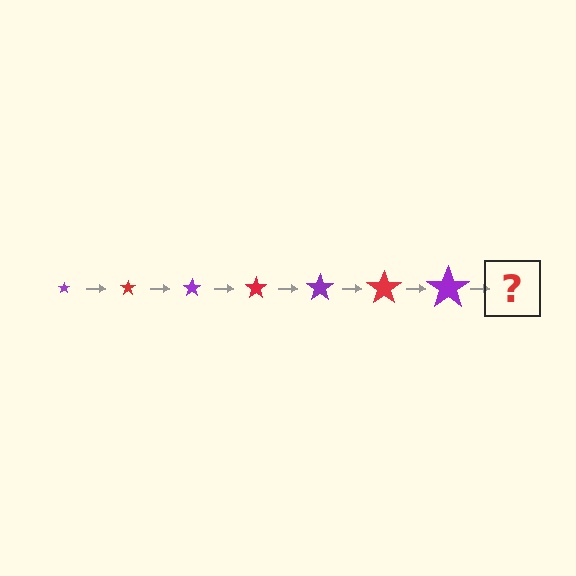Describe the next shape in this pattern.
It should be a red star, larger than the previous one.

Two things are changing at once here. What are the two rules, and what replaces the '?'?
The two rules are that the star grows larger each step and the color cycles through purple and red. The '?' should be a red star, larger than the previous one.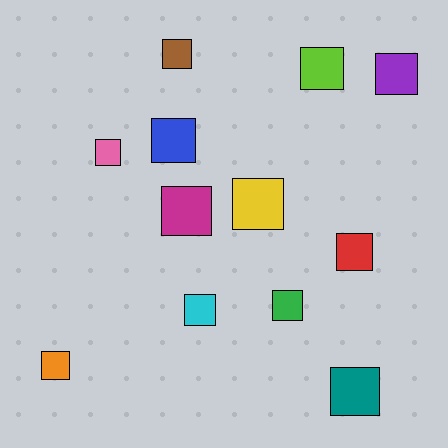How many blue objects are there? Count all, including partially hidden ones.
There is 1 blue object.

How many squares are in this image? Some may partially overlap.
There are 12 squares.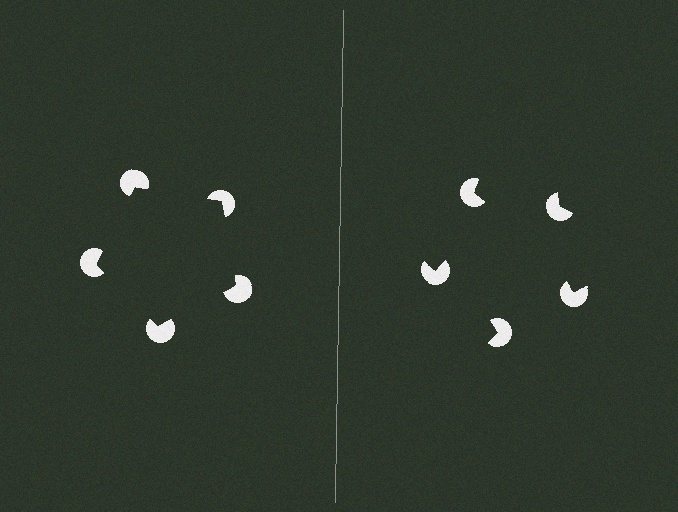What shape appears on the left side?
An illusory pentagon.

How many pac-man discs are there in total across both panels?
10 — 5 on each side.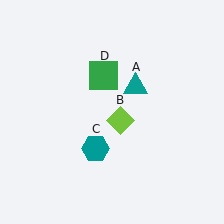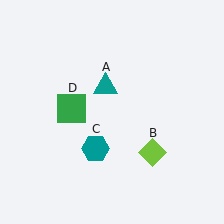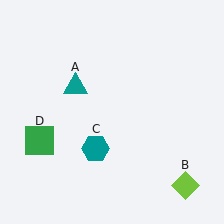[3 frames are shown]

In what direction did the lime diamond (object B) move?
The lime diamond (object B) moved down and to the right.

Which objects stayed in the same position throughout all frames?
Teal hexagon (object C) remained stationary.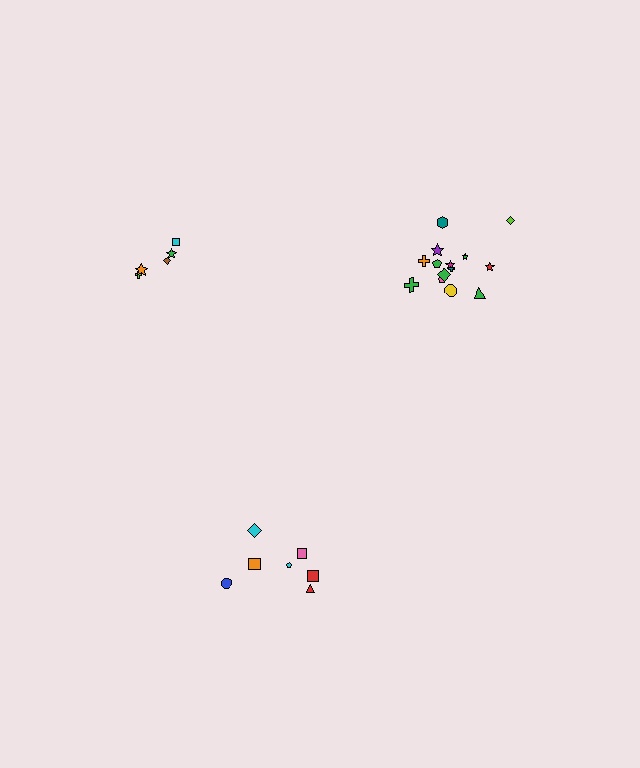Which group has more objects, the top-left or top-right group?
The top-right group.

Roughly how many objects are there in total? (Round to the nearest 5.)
Roughly 25 objects in total.